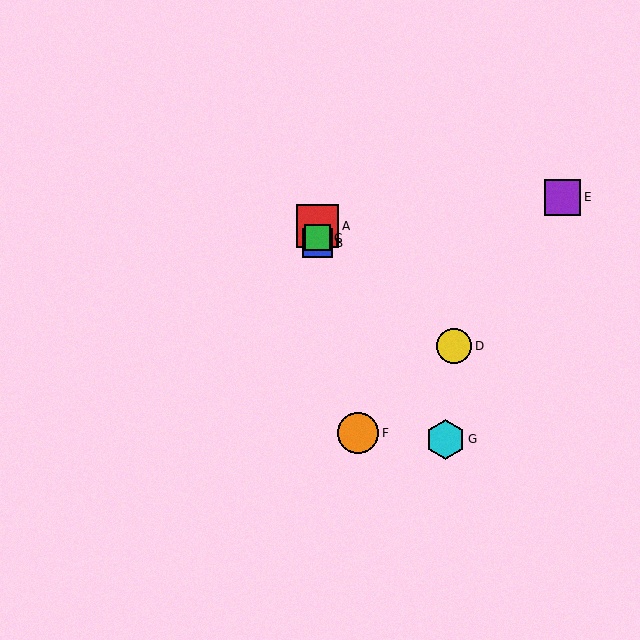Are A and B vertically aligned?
Yes, both are at x≈318.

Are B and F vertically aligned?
No, B is at x≈318 and F is at x≈358.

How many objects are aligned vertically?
3 objects (A, B, C) are aligned vertically.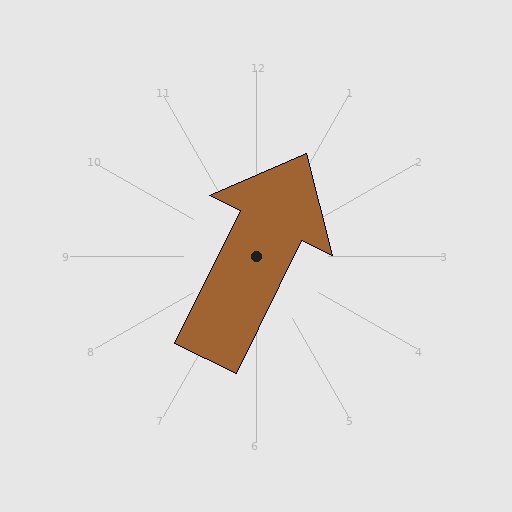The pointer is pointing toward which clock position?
Roughly 1 o'clock.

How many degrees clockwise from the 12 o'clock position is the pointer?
Approximately 26 degrees.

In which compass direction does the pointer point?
Northeast.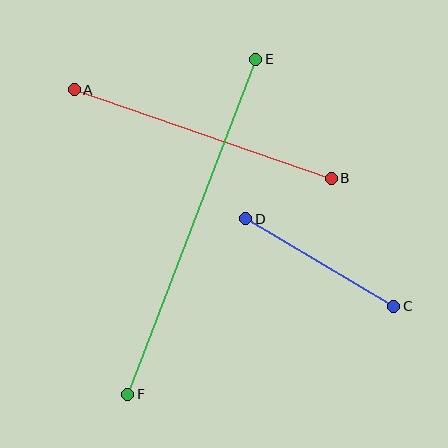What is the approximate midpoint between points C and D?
The midpoint is at approximately (320, 263) pixels.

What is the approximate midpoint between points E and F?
The midpoint is at approximately (192, 227) pixels.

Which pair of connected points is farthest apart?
Points E and F are farthest apart.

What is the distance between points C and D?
The distance is approximately 172 pixels.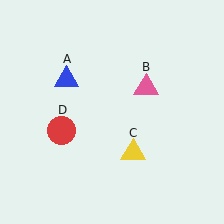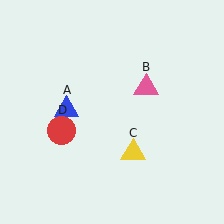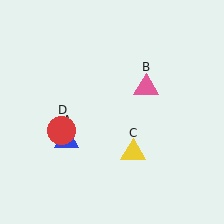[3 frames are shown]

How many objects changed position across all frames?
1 object changed position: blue triangle (object A).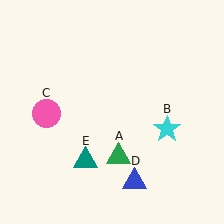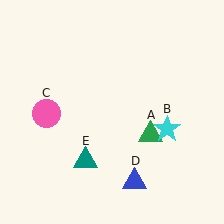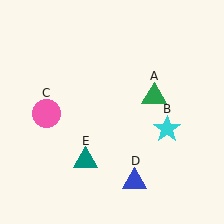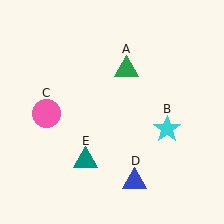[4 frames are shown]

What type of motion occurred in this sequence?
The green triangle (object A) rotated counterclockwise around the center of the scene.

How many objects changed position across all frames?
1 object changed position: green triangle (object A).